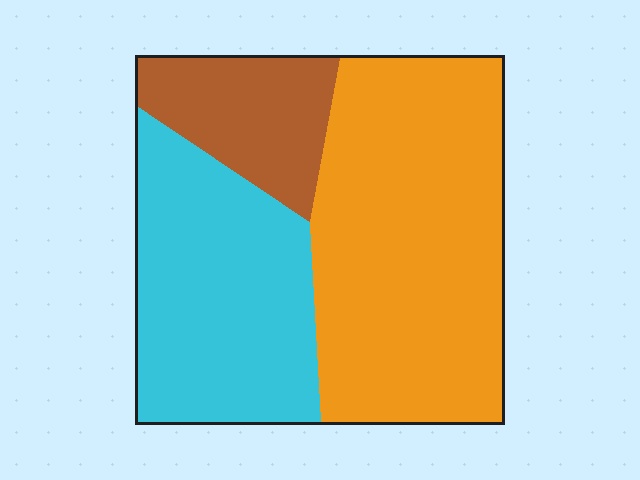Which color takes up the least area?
Brown, at roughly 15%.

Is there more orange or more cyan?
Orange.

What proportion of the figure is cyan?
Cyan covers 34% of the figure.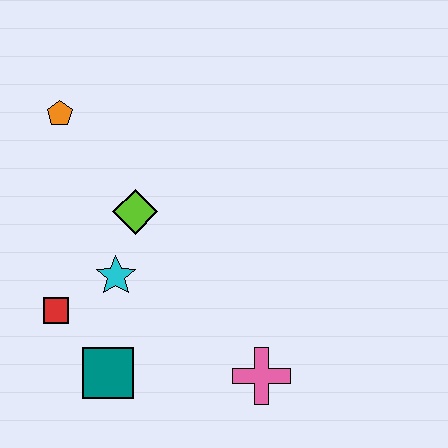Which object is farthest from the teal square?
The orange pentagon is farthest from the teal square.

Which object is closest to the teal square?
The red square is closest to the teal square.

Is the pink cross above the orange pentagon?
No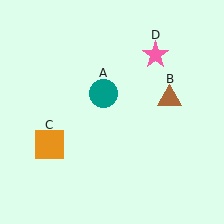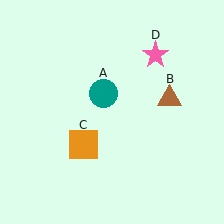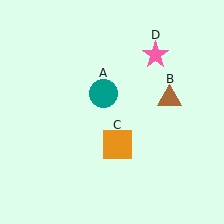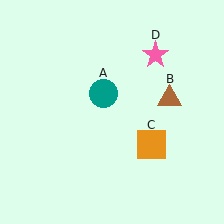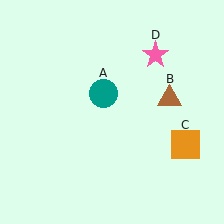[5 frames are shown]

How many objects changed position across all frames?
1 object changed position: orange square (object C).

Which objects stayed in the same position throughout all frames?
Teal circle (object A) and brown triangle (object B) and pink star (object D) remained stationary.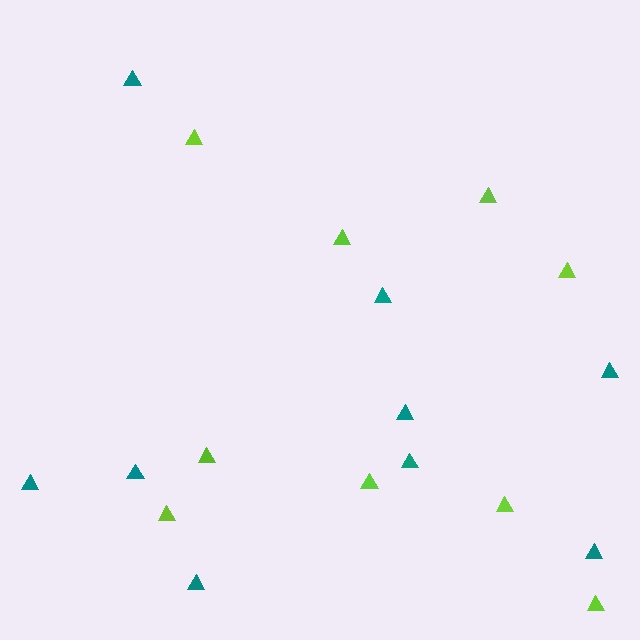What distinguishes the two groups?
There are 2 groups: one group of lime triangles (9) and one group of teal triangles (9).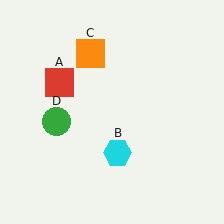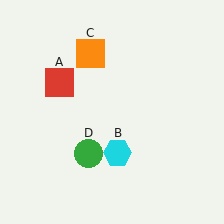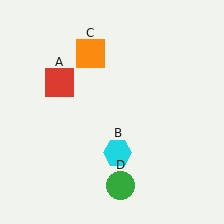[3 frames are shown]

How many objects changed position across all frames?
1 object changed position: green circle (object D).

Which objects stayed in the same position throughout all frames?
Red square (object A) and cyan hexagon (object B) and orange square (object C) remained stationary.